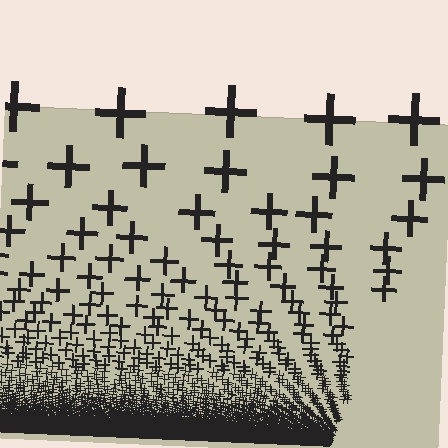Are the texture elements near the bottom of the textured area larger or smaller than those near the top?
Smaller. The gradient is inverted — elements near the bottom are smaller and denser.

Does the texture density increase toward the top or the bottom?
Density increases toward the bottom.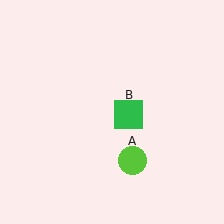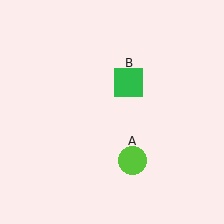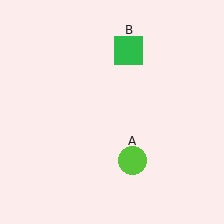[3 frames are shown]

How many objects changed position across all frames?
1 object changed position: green square (object B).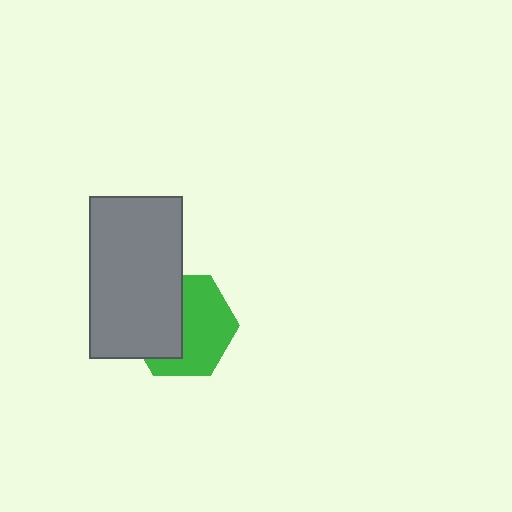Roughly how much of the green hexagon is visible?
About half of it is visible (roughly 55%).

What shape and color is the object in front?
The object in front is a gray rectangle.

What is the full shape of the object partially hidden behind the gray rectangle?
The partially hidden object is a green hexagon.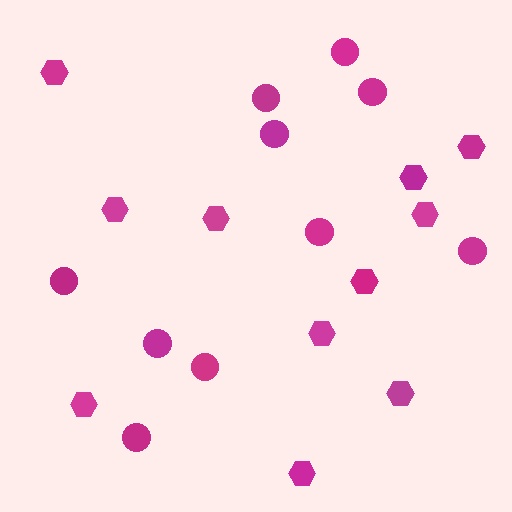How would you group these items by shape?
There are 2 groups: one group of circles (10) and one group of hexagons (11).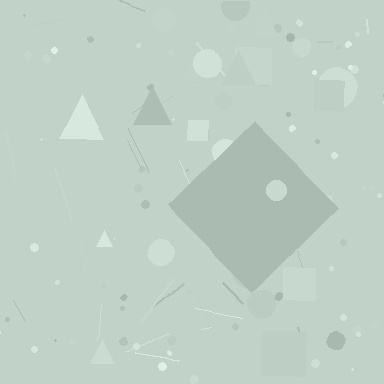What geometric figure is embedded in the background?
A diamond is embedded in the background.